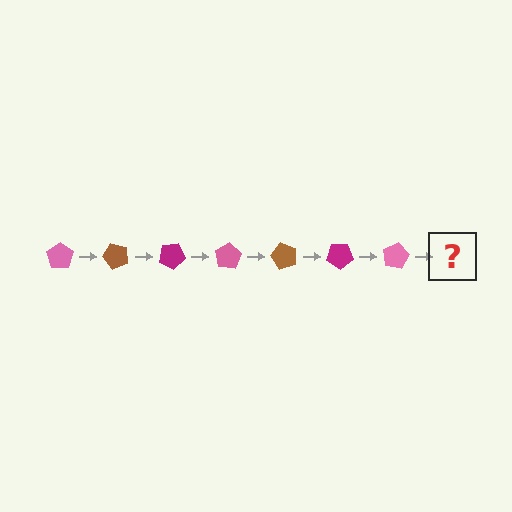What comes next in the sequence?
The next element should be a brown pentagon, rotated 350 degrees from the start.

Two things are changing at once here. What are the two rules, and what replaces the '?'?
The two rules are that it rotates 50 degrees each step and the color cycles through pink, brown, and magenta. The '?' should be a brown pentagon, rotated 350 degrees from the start.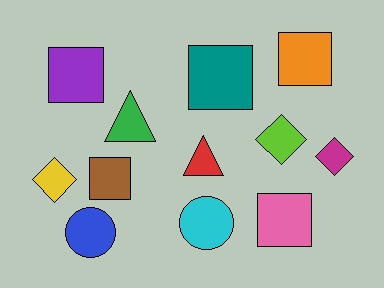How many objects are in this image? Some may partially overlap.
There are 12 objects.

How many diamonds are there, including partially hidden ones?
There are 3 diamonds.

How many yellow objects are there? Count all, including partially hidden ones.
There is 1 yellow object.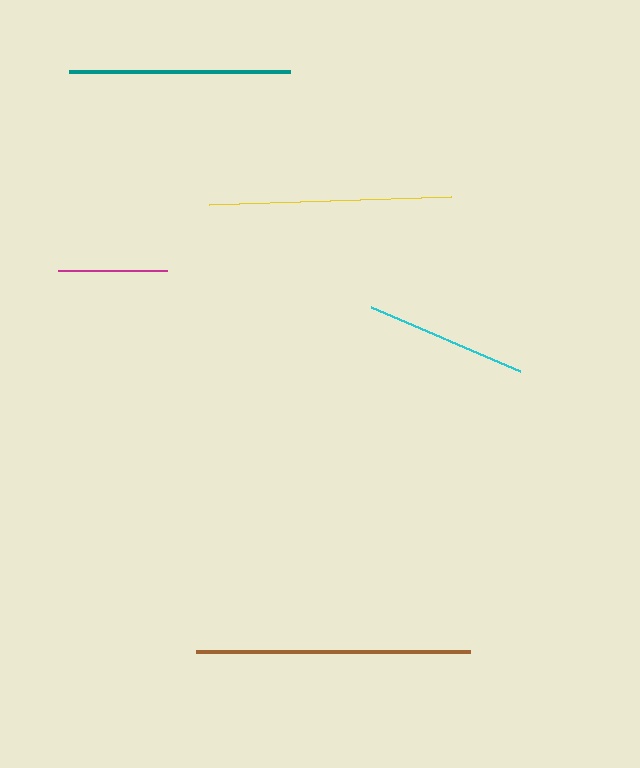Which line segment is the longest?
The brown line is the longest at approximately 274 pixels.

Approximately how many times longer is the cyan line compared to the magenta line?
The cyan line is approximately 1.5 times the length of the magenta line.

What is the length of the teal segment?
The teal segment is approximately 222 pixels long.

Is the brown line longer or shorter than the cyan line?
The brown line is longer than the cyan line.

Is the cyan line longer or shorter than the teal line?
The teal line is longer than the cyan line.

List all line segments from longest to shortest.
From longest to shortest: brown, yellow, teal, cyan, magenta.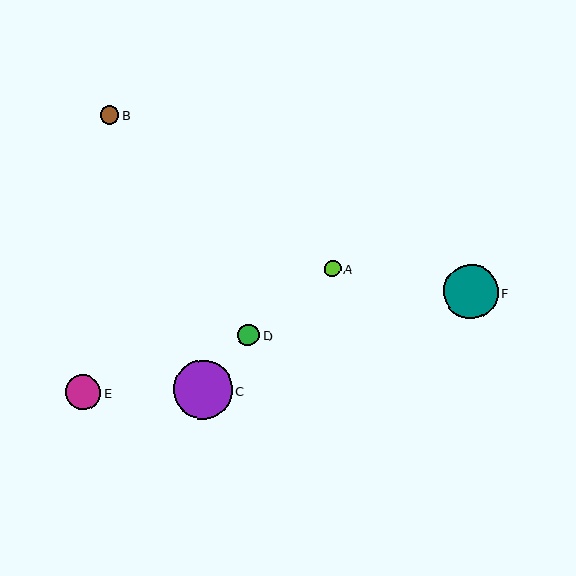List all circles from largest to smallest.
From largest to smallest: C, F, E, D, B, A.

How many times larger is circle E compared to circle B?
Circle E is approximately 1.9 times the size of circle B.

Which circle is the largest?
Circle C is the largest with a size of approximately 59 pixels.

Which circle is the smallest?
Circle A is the smallest with a size of approximately 16 pixels.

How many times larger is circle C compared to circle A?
Circle C is approximately 3.6 times the size of circle A.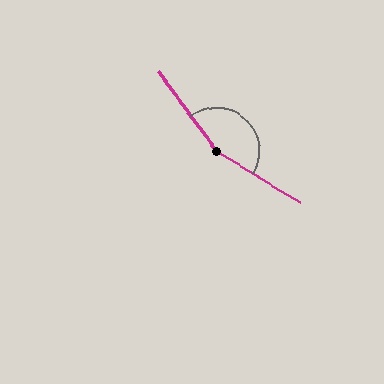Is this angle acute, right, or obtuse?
It is obtuse.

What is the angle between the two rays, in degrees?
Approximately 158 degrees.